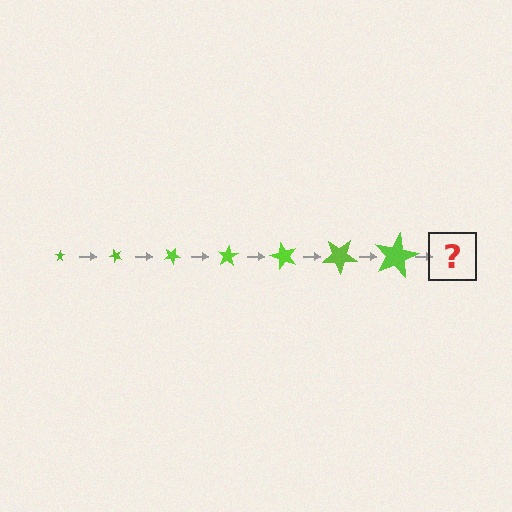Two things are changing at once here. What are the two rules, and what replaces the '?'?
The two rules are that the star grows larger each step and it rotates 50 degrees each step. The '?' should be a star, larger than the previous one and rotated 350 degrees from the start.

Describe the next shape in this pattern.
It should be a star, larger than the previous one and rotated 350 degrees from the start.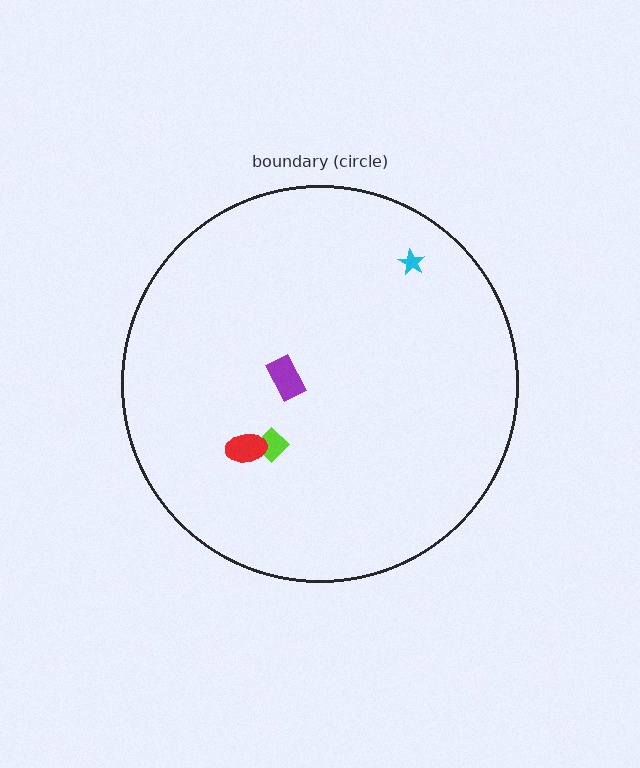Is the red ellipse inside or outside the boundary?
Inside.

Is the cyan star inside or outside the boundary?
Inside.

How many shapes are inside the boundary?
4 inside, 0 outside.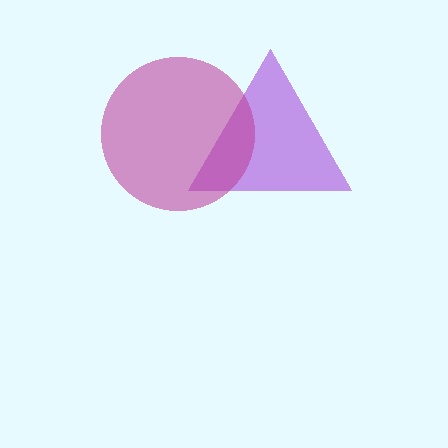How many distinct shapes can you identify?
There are 2 distinct shapes: a purple triangle, a magenta circle.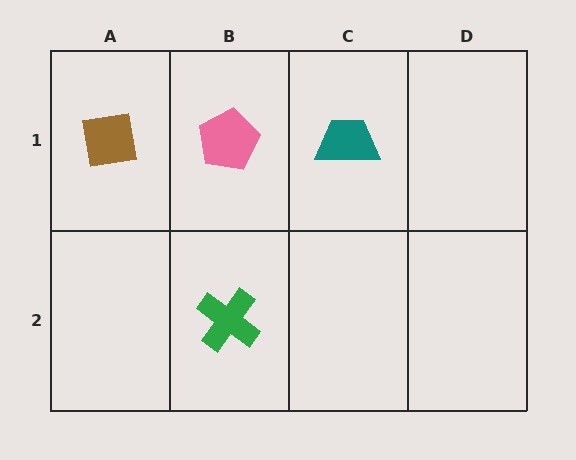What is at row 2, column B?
A green cross.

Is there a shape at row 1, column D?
No, that cell is empty.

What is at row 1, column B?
A pink pentagon.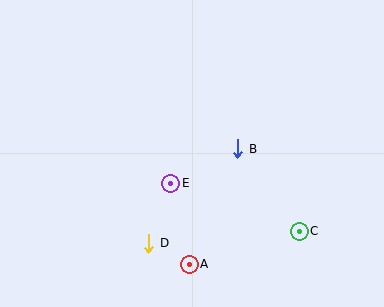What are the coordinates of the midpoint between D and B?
The midpoint between D and B is at (193, 196).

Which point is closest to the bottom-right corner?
Point C is closest to the bottom-right corner.